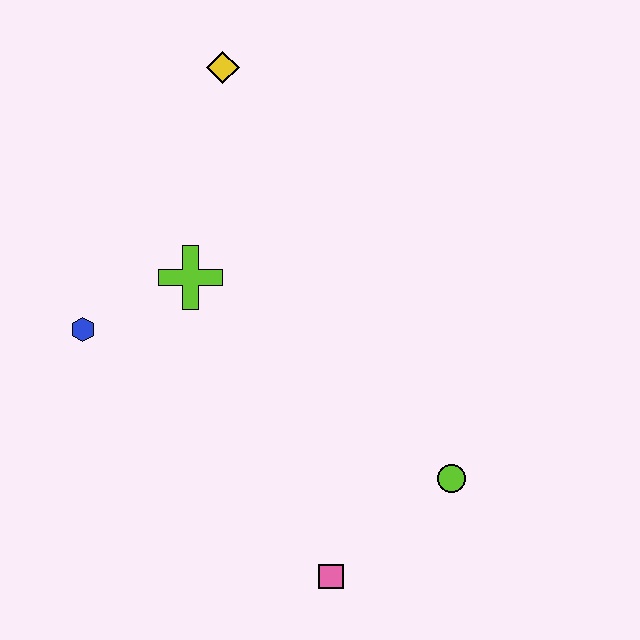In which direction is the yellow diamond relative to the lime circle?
The yellow diamond is above the lime circle.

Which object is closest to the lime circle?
The pink square is closest to the lime circle.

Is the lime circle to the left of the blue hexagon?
No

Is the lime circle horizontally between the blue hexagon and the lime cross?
No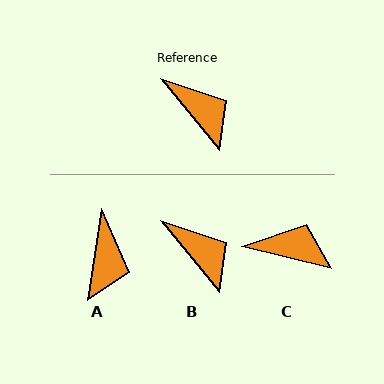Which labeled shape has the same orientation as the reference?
B.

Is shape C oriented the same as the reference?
No, it is off by about 38 degrees.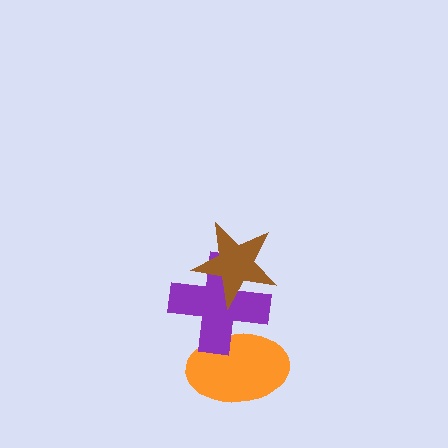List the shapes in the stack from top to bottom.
From top to bottom: the brown star, the purple cross, the orange ellipse.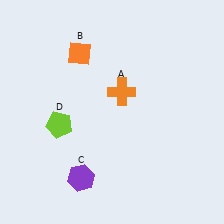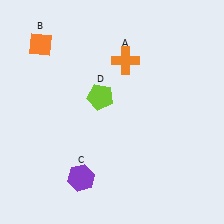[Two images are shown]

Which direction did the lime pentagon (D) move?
The lime pentagon (D) moved right.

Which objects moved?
The objects that moved are: the orange cross (A), the orange diamond (B), the lime pentagon (D).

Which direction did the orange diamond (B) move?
The orange diamond (B) moved left.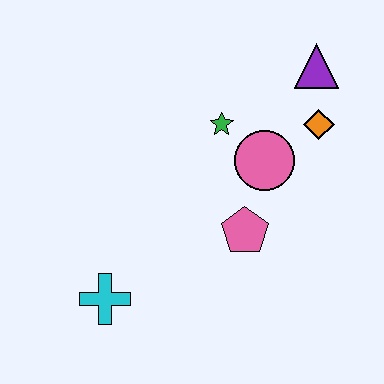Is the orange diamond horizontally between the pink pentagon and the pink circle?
No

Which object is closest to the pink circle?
The green star is closest to the pink circle.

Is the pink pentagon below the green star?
Yes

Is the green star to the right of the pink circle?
No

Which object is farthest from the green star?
The cyan cross is farthest from the green star.